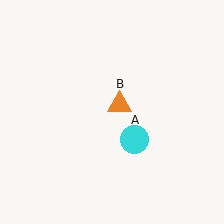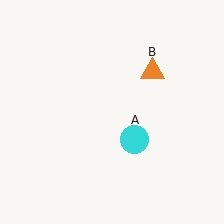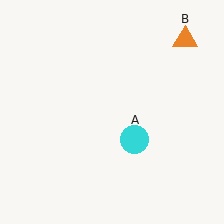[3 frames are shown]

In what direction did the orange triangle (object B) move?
The orange triangle (object B) moved up and to the right.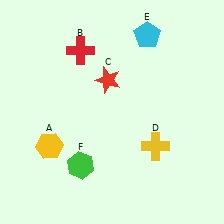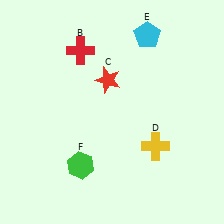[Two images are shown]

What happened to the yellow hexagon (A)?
The yellow hexagon (A) was removed in Image 2. It was in the bottom-left area of Image 1.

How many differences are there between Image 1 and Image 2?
There is 1 difference between the two images.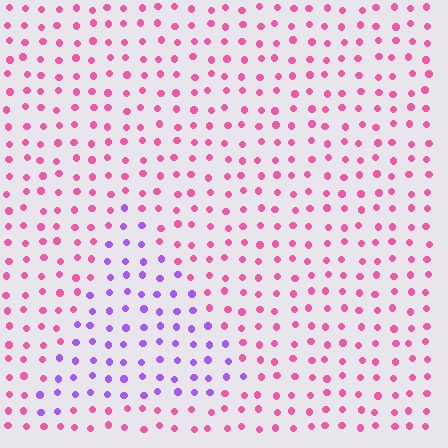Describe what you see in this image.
The image is filled with small pink elements in a uniform arrangement. A triangle-shaped region is visible where the elements are tinted to a slightly different hue, forming a subtle color boundary.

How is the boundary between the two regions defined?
The boundary is defined purely by a slight shift in hue (about 55 degrees). Spacing, size, and orientation are identical on both sides.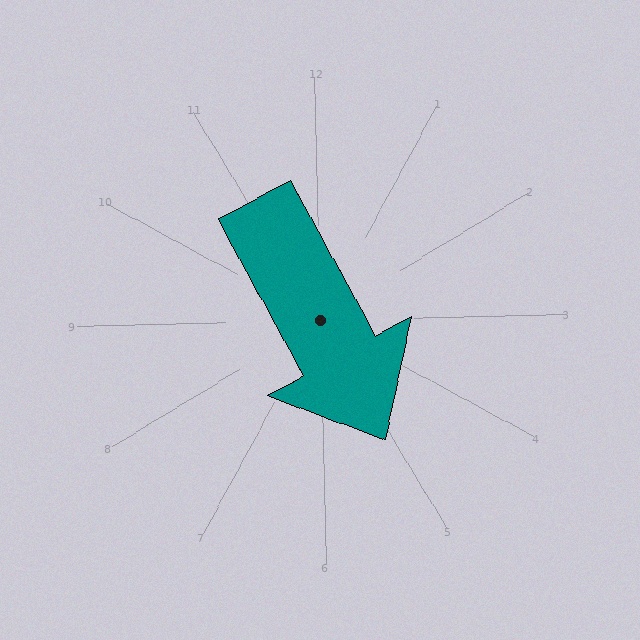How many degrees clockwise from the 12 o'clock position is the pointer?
Approximately 153 degrees.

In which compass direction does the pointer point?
Southeast.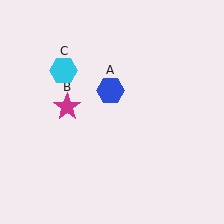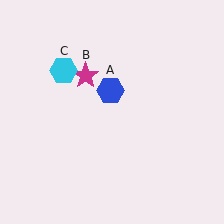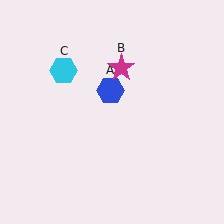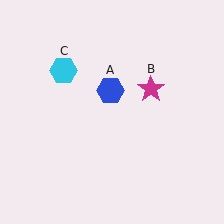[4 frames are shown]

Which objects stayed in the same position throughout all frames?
Blue hexagon (object A) and cyan hexagon (object C) remained stationary.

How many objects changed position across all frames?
1 object changed position: magenta star (object B).